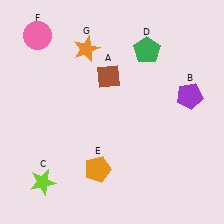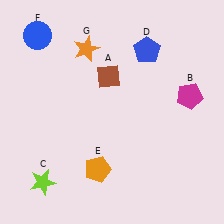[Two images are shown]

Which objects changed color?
B changed from purple to magenta. D changed from green to blue. F changed from pink to blue.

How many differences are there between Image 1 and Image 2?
There are 3 differences between the two images.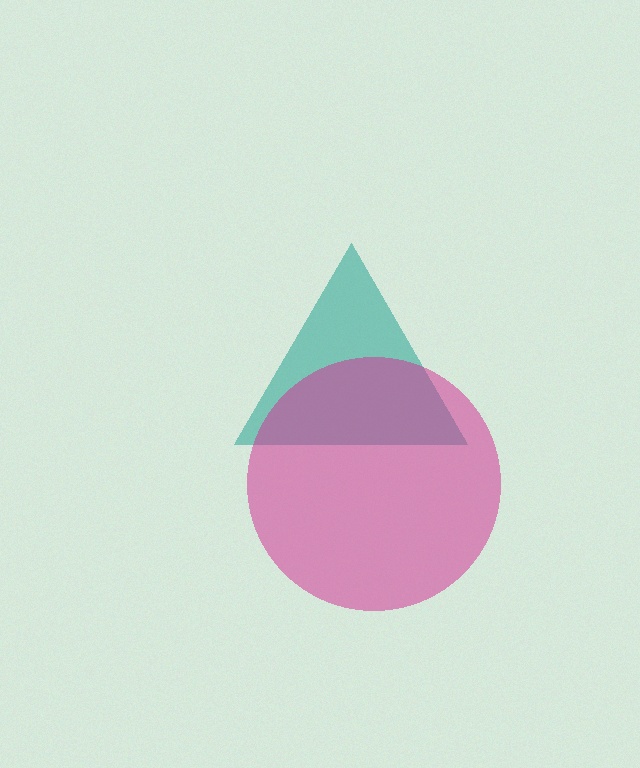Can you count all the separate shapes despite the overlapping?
Yes, there are 2 separate shapes.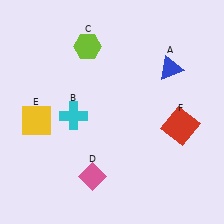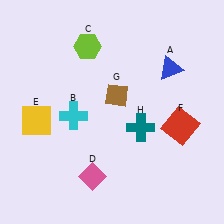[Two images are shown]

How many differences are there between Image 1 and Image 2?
There are 2 differences between the two images.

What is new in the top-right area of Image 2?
A brown diamond (G) was added in the top-right area of Image 2.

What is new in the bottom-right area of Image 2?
A teal cross (H) was added in the bottom-right area of Image 2.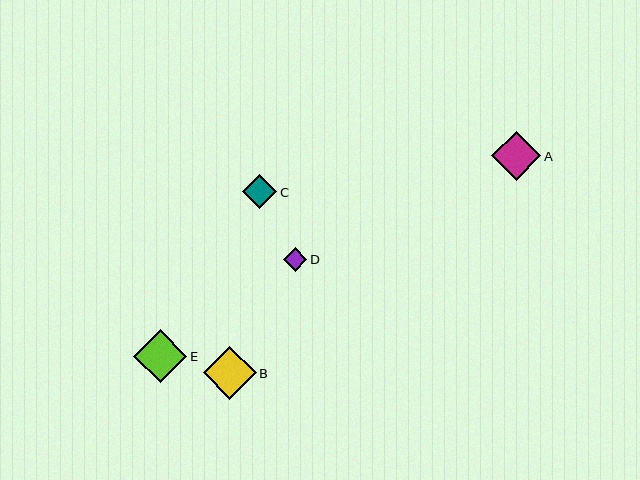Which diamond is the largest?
Diamond E is the largest with a size of approximately 53 pixels.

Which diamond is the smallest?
Diamond D is the smallest with a size of approximately 24 pixels.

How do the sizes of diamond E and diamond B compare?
Diamond E and diamond B are approximately the same size.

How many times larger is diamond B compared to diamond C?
Diamond B is approximately 1.6 times the size of diamond C.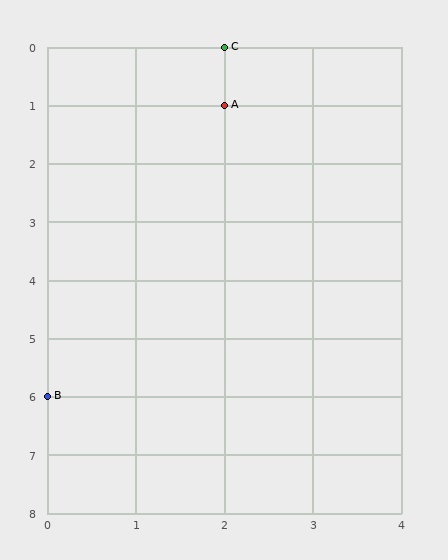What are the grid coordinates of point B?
Point B is at grid coordinates (0, 6).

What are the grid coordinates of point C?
Point C is at grid coordinates (2, 0).